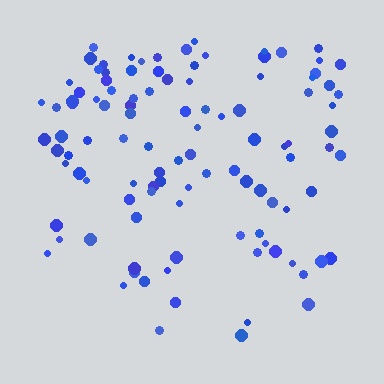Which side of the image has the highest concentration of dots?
The top.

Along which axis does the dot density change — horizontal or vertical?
Vertical.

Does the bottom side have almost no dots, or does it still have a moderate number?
Still a moderate number, just noticeably fewer than the top.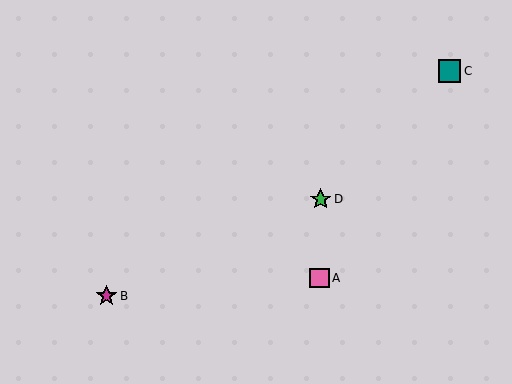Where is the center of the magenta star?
The center of the magenta star is at (107, 296).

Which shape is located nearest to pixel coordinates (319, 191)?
The green star (labeled D) at (321, 199) is nearest to that location.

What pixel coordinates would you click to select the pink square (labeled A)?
Click at (320, 278) to select the pink square A.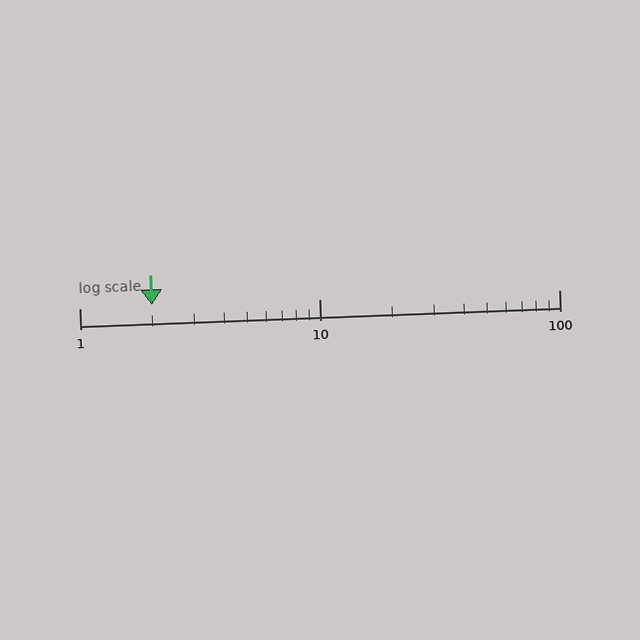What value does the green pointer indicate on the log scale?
The pointer indicates approximately 2.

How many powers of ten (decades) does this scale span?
The scale spans 2 decades, from 1 to 100.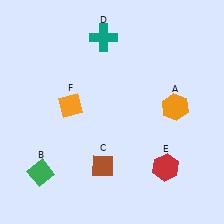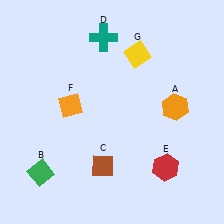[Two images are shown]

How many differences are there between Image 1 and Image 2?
There is 1 difference between the two images.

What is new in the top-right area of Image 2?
A yellow diamond (G) was added in the top-right area of Image 2.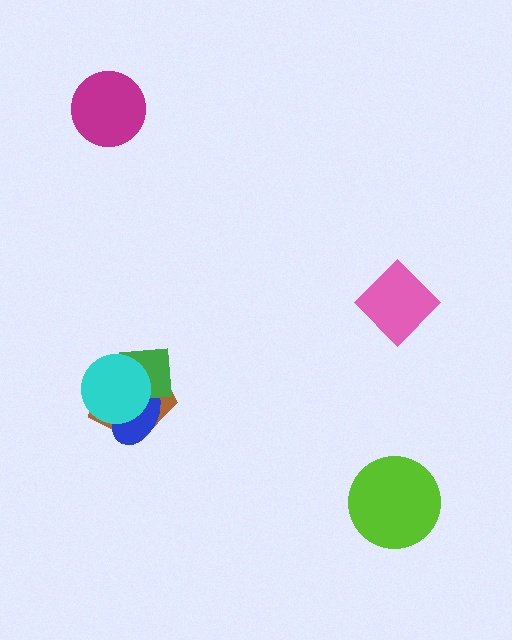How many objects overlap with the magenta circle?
0 objects overlap with the magenta circle.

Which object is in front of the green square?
The cyan circle is in front of the green square.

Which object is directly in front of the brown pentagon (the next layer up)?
The blue ellipse is directly in front of the brown pentagon.